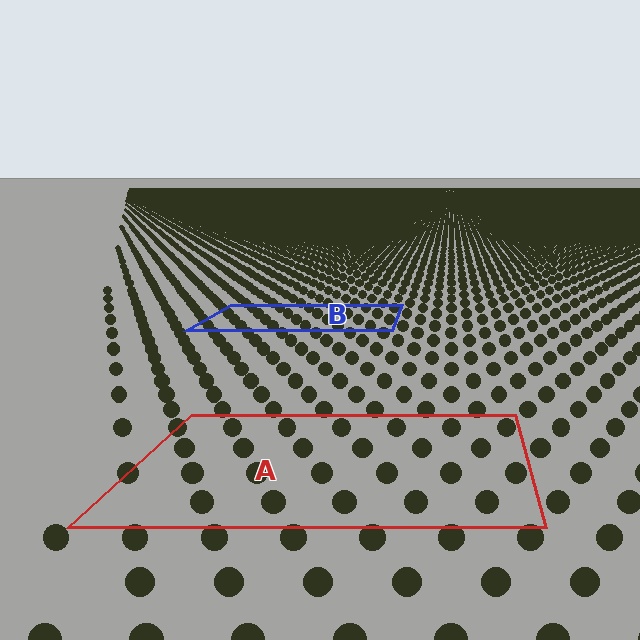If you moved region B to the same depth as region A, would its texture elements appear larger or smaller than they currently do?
They would appear larger. At a closer depth, the same texture elements are projected at a bigger on-screen size.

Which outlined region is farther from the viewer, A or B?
Region B is farther from the viewer — the texture elements inside it appear smaller and more densely packed.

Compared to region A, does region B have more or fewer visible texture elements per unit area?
Region B has more texture elements per unit area — they are packed more densely because it is farther away.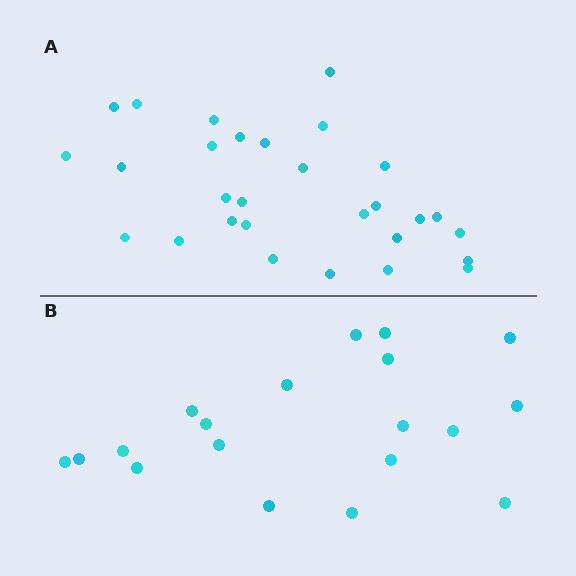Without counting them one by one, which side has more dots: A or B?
Region A (the top region) has more dots.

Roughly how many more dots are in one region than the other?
Region A has roughly 10 or so more dots than region B.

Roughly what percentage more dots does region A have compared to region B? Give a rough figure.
About 55% more.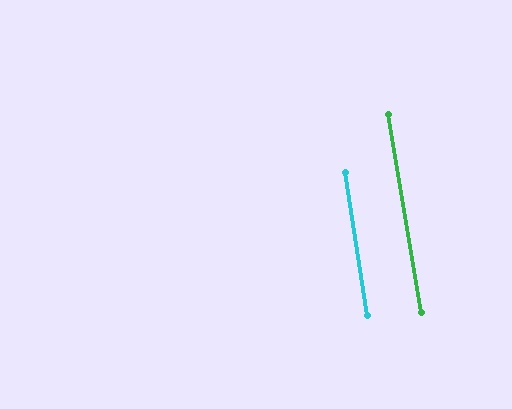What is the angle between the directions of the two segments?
Approximately 1 degree.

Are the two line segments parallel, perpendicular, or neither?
Parallel — their directions differ by only 0.8°.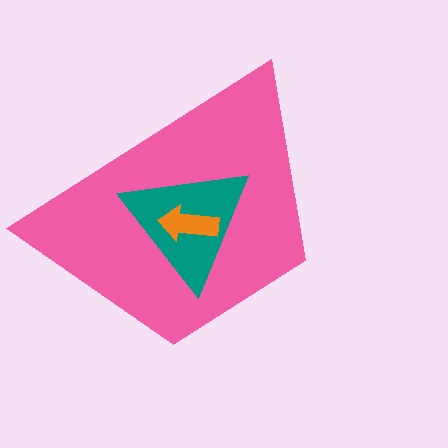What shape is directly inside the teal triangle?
The orange arrow.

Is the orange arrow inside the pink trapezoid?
Yes.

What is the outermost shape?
The pink trapezoid.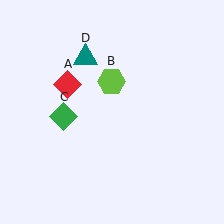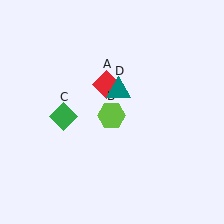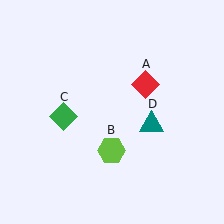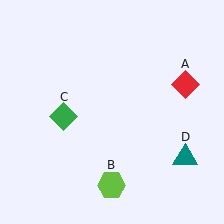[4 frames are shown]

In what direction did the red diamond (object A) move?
The red diamond (object A) moved right.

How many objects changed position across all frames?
3 objects changed position: red diamond (object A), lime hexagon (object B), teal triangle (object D).